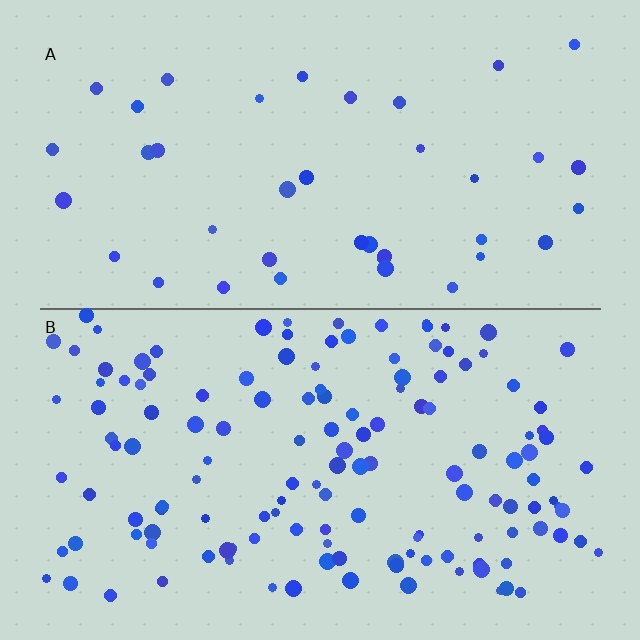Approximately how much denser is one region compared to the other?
Approximately 3.5× — region B over region A.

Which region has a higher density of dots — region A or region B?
B (the bottom).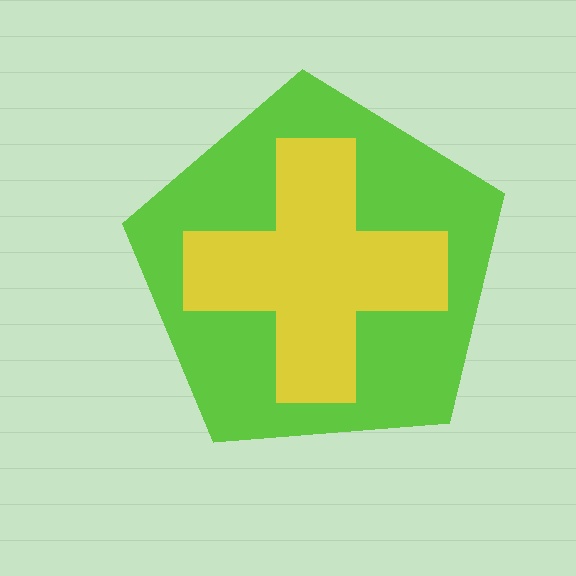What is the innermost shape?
The yellow cross.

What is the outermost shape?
The lime pentagon.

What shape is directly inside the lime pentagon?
The yellow cross.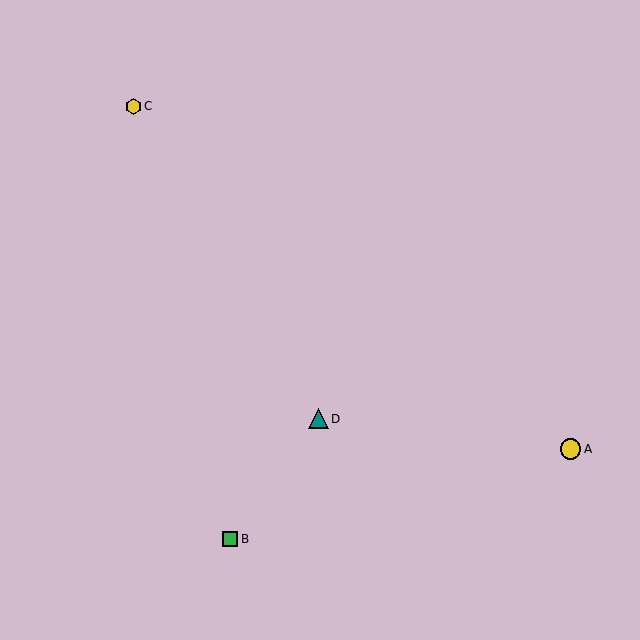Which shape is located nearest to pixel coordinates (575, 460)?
The yellow circle (labeled A) at (570, 449) is nearest to that location.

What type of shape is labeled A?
Shape A is a yellow circle.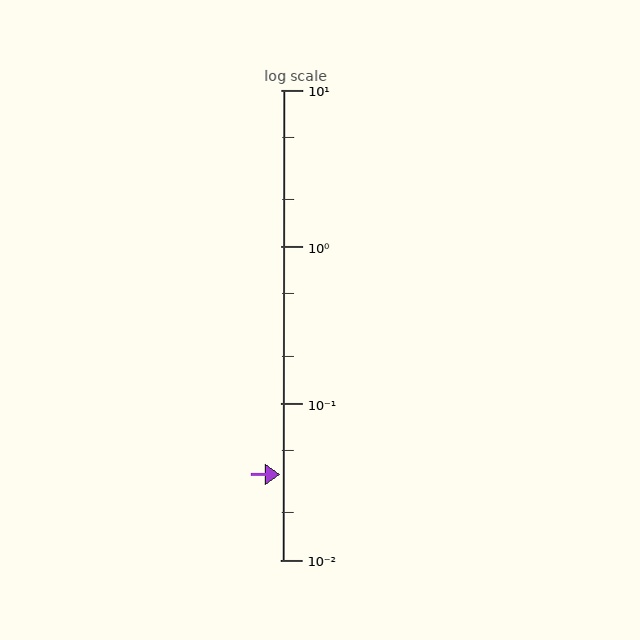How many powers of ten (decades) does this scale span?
The scale spans 3 decades, from 0.01 to 10.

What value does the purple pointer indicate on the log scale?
The pointer indicates approximately 0.035.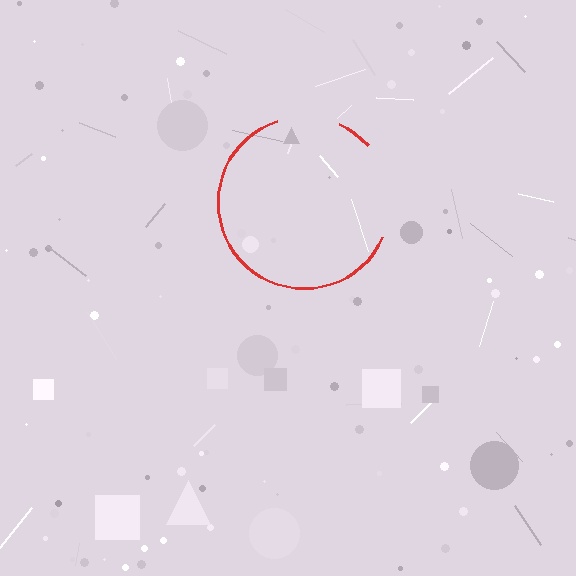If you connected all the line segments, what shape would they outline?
They would outline a circle.